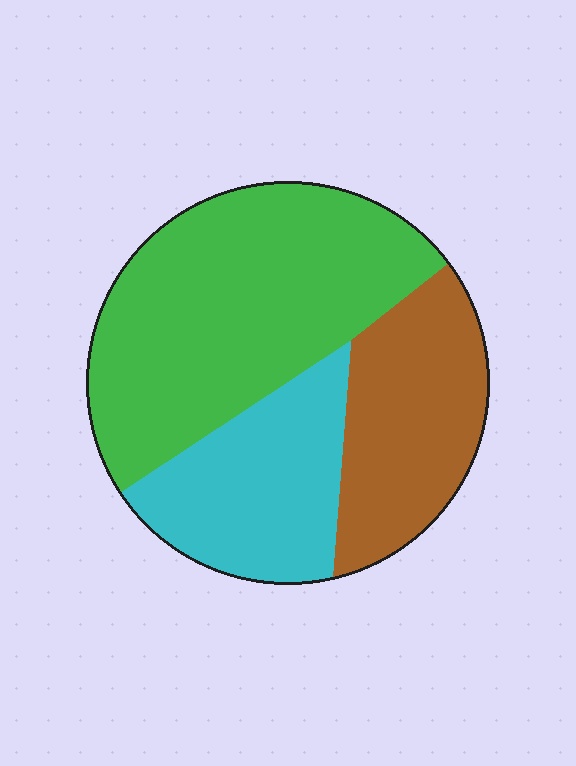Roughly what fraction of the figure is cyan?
Cyan takes up about one quarter (1/4) of the figure.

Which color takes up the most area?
Green, at roughly 50%.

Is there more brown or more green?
Green.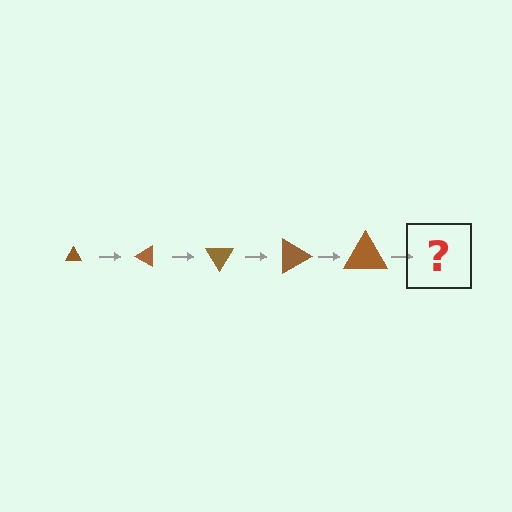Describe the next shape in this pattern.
It should be a triangle, larger than the previous one and rotated 150 degrees from the start.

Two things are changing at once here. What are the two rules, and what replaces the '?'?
The two rules are that the triangle grows larger each step and it rotates 30 degrees each step. The '?' should be a triangle, larger than the previous one and rotated 150 degrees from the start.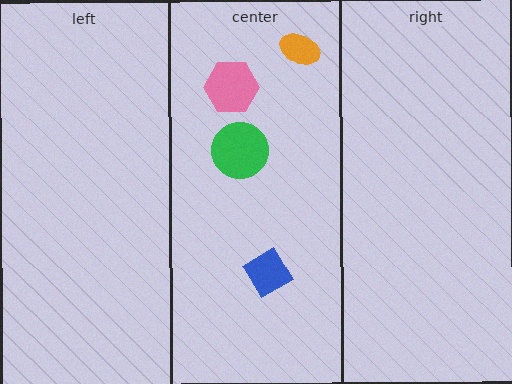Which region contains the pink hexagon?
The center region.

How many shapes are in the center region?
4.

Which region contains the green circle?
The center region.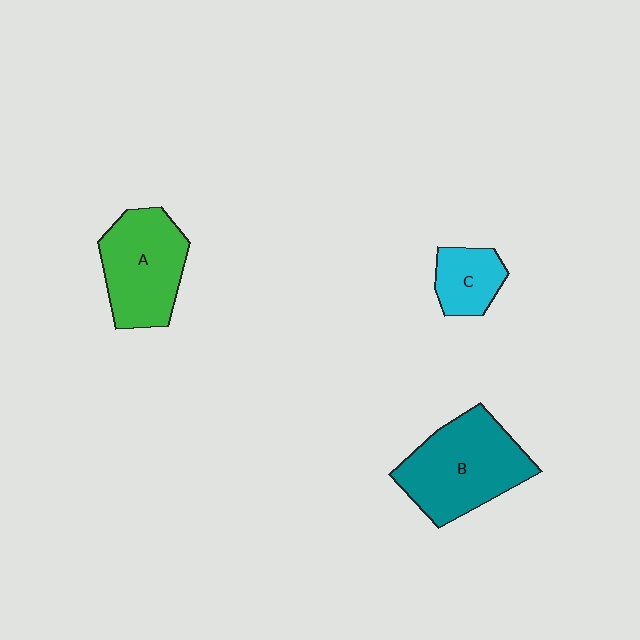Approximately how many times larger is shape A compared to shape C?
Approximately 2.0 times.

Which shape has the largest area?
Shape B (teal).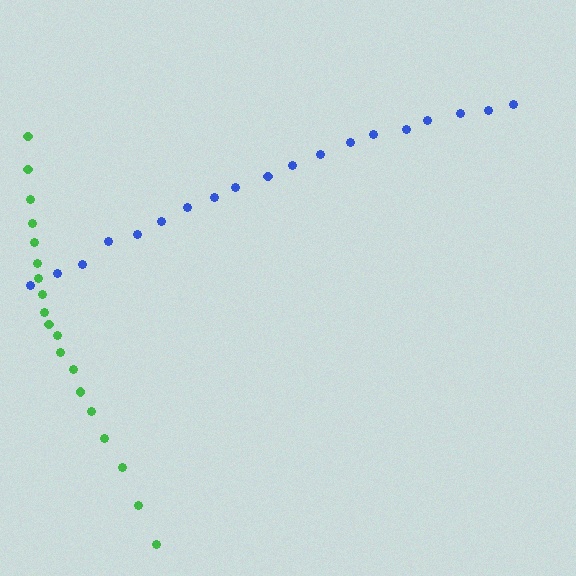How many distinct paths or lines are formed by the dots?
There are 2 distinct paths.